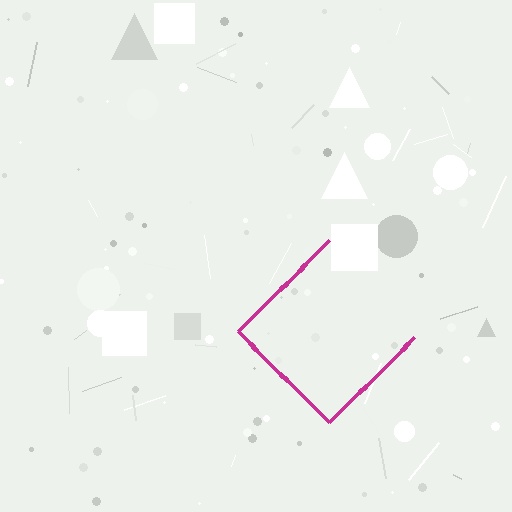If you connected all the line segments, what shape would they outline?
They would outline a diamond.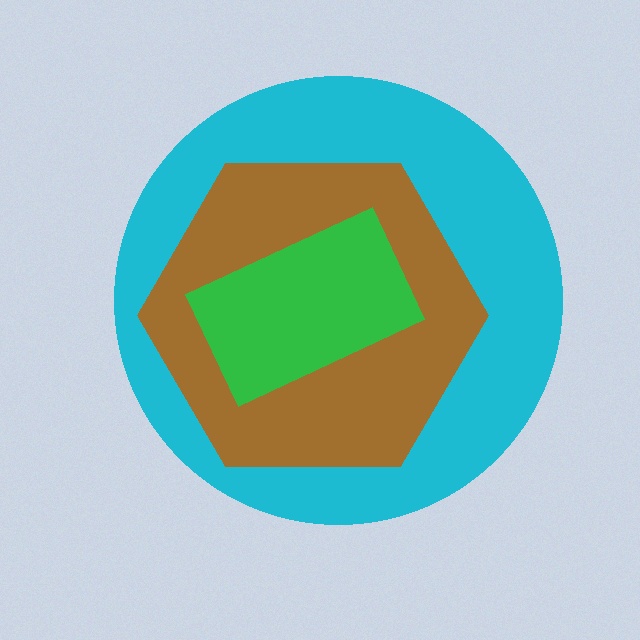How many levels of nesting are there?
3.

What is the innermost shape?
The green rectangle.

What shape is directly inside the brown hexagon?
The green rectangle.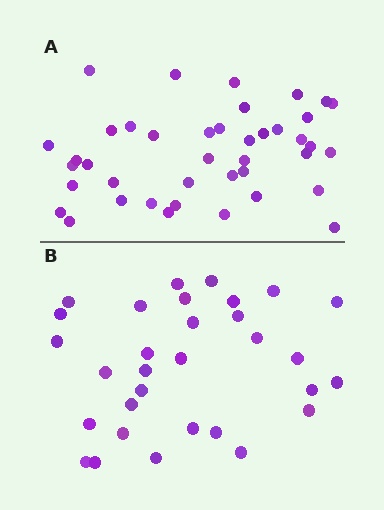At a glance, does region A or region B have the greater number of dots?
Region A (the top region) has more dots.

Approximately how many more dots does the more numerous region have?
Region A has roughly 10 or so more dots than region B.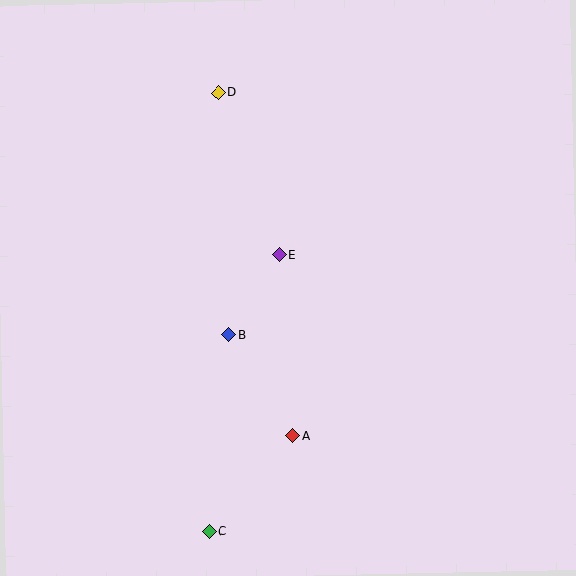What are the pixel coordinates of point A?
Point A is at (293, 436).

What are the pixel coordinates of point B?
Point B is at (229, 335).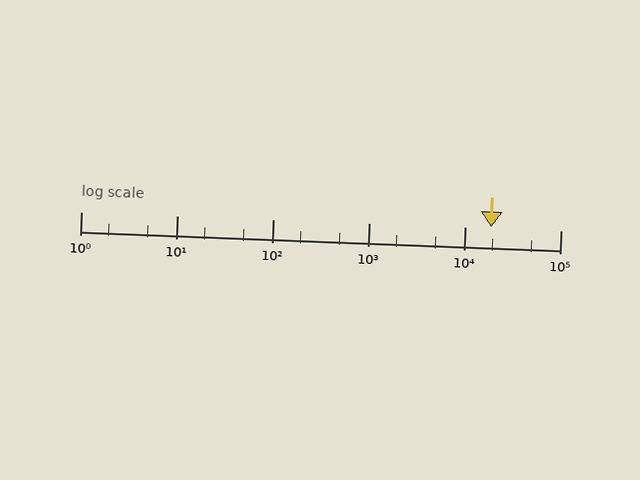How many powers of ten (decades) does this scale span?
The scale spans 5 decades, from 1 to 100000.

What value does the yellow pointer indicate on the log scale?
The pointer indicates approximately 19000.